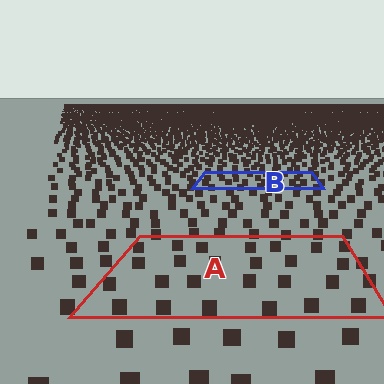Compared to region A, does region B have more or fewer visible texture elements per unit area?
Region B has more texture elements per unit area — they are packed more densely because it is farther away.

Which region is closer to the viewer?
Region A is closer. The texture elements there are larger and more spread out.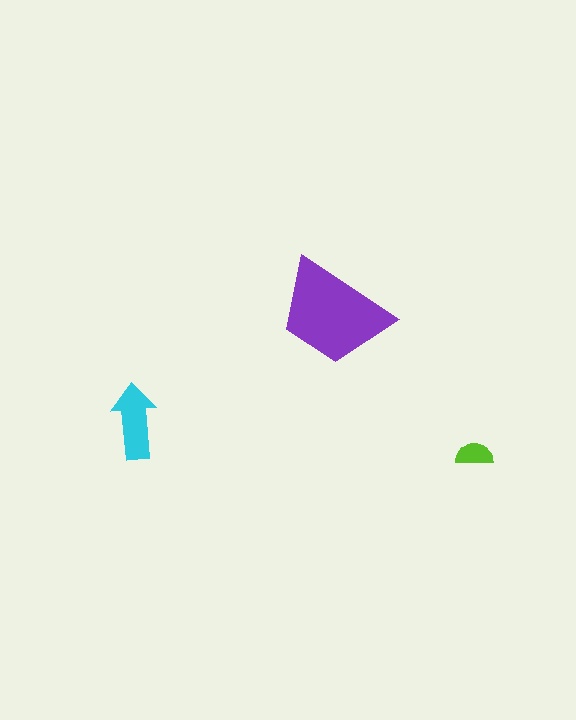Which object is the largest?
The purple trapezoid.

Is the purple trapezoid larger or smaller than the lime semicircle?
Larger.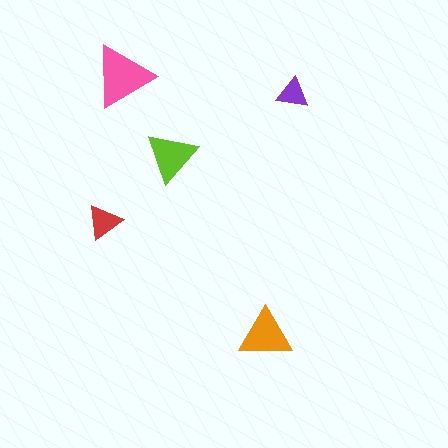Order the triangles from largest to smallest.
the pink one, the orange one, the lime one, the red one, the purple one.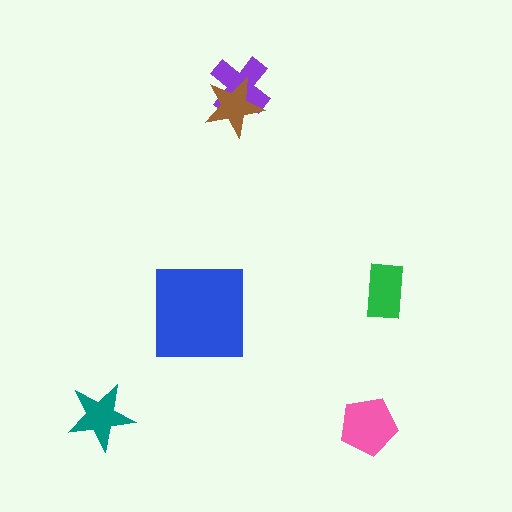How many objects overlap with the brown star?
1 object overlaps with the brown star.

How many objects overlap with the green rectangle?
0 objects overlap with the green rectangle.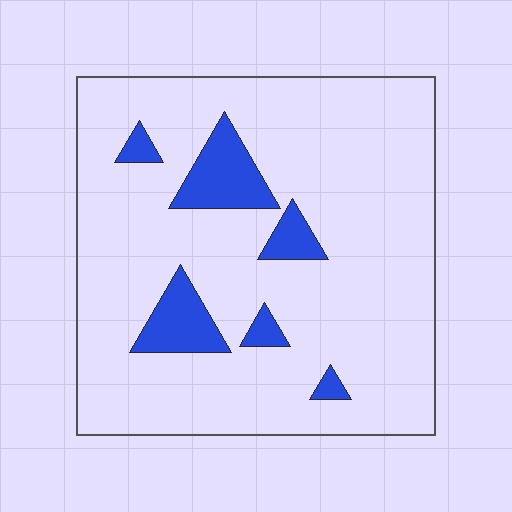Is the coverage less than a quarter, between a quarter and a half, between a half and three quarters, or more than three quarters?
Less than a quarter.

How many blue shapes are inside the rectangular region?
6.